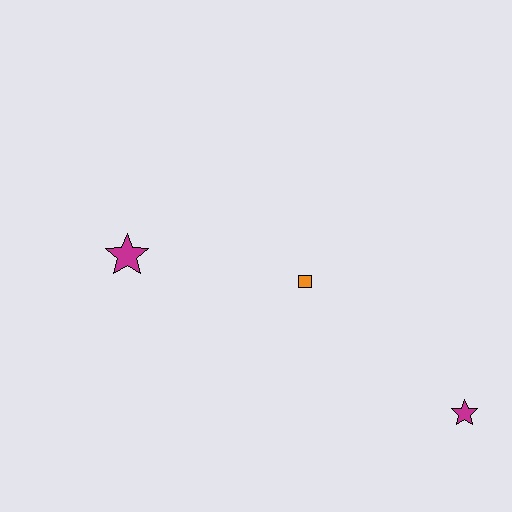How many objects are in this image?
There are 3 objects.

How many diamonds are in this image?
There are no diamonds.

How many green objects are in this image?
There are no green objects.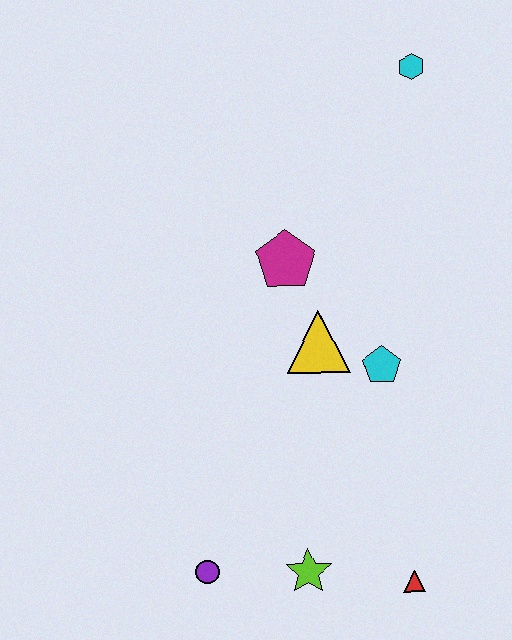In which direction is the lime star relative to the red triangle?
The lime star is to the left of the red triangle.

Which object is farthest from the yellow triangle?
The cyan hexagon is farthest from the yellow triangle.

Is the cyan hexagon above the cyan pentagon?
Yes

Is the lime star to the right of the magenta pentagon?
Yes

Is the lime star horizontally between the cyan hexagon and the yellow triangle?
No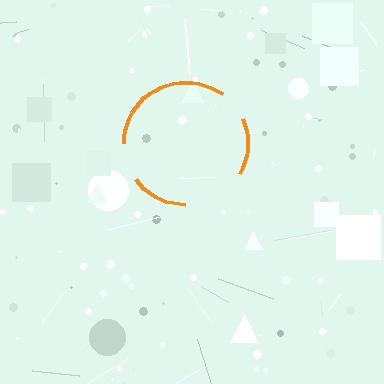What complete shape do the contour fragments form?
The contour fragments form a circle.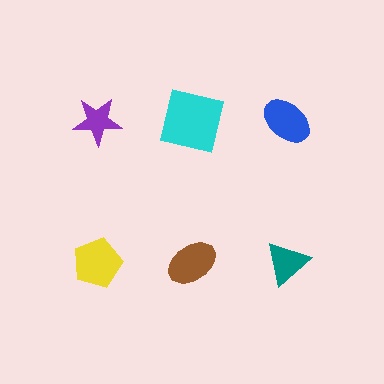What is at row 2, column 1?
A yellow pentagon.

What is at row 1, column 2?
A cyan square.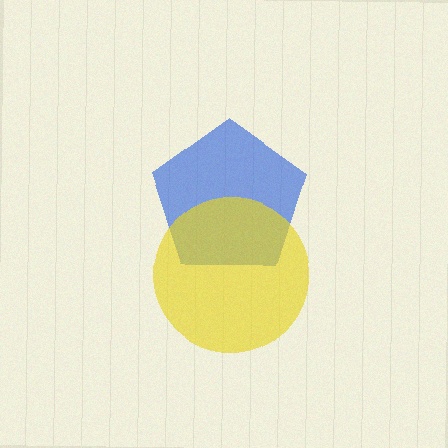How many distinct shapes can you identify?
There are 2 distinct shapes: a blue pentagon, a yellow circle.